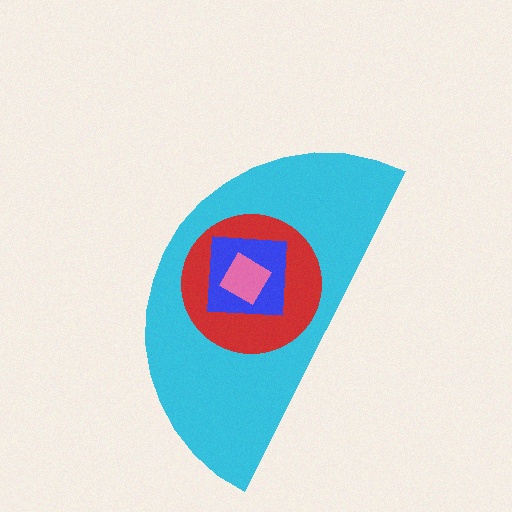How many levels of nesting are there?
4.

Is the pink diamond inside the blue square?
Yes.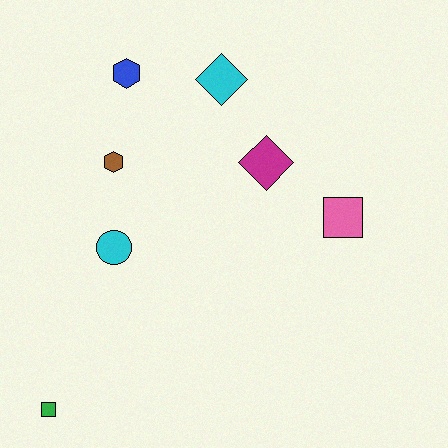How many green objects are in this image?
There is 1 green object.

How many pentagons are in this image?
There are no pentagons.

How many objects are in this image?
There are 7 objects.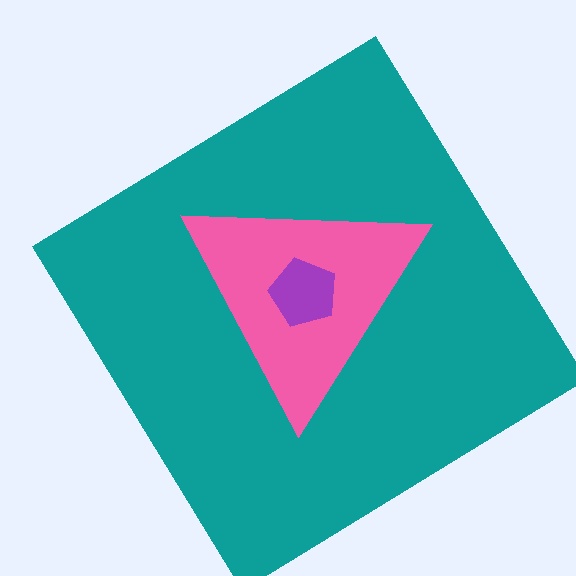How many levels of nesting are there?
3.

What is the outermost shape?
The teal diamond.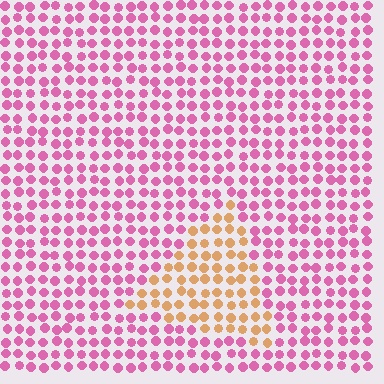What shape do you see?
I see a triangle.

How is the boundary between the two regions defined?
The boundary is defined purely by a slight shift in hue (about 66 degrees). Spacing, size, and orientation are identical on both sides.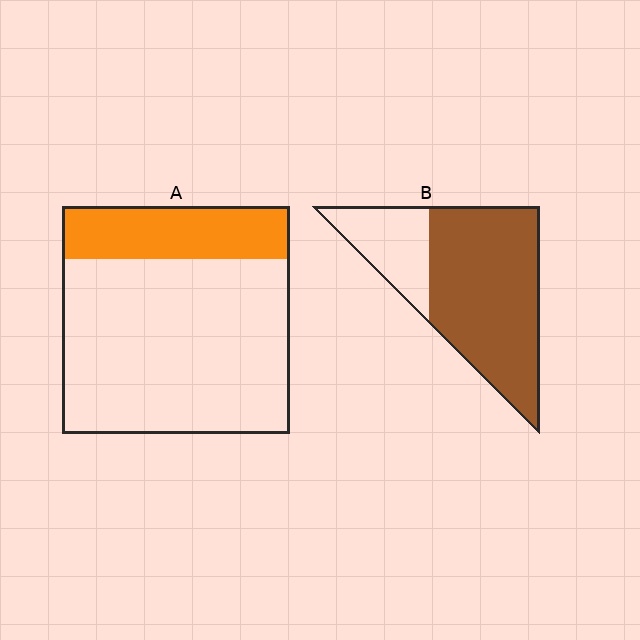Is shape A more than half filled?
No.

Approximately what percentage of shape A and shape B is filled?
A is approximately 25% and B is approximately 75%.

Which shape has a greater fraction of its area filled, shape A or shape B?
Shape B.